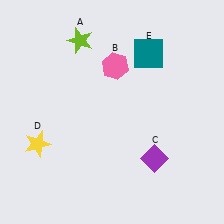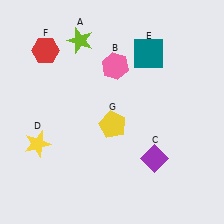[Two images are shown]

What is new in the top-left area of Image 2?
A red hexagon (F) was added in the top-left area of Image 2.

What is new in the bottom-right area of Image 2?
A yellow pentagon (G) was added in the bottom-right area of Image 2.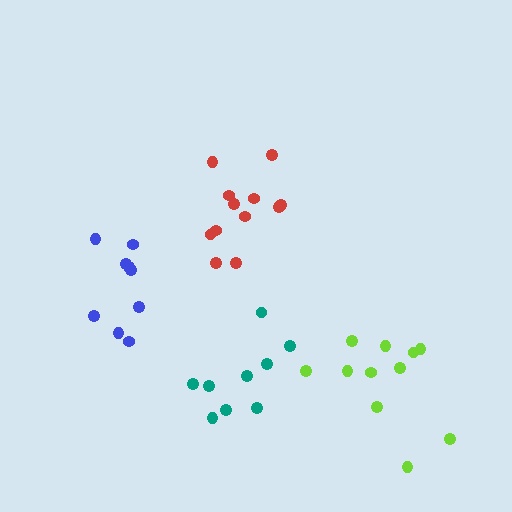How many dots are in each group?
Group 1: 9 dots, Group 2: 9 dots, Group 3: 11 dots, Group 4: 12 dots (41 total).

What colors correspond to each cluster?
The clusters are colored: teal, blue, lime, red.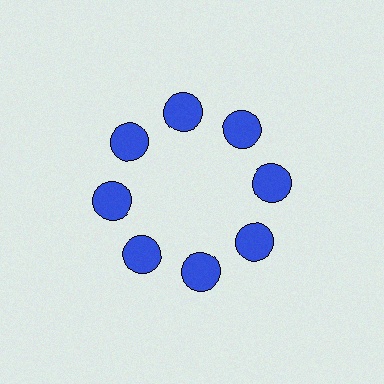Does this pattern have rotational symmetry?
Yes, this pattern has 8-fold rotational symmetry. It looks the same after rotating 45 degrees around the center.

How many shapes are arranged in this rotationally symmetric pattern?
There are 8 shapes, arranged in 8 groups of 1.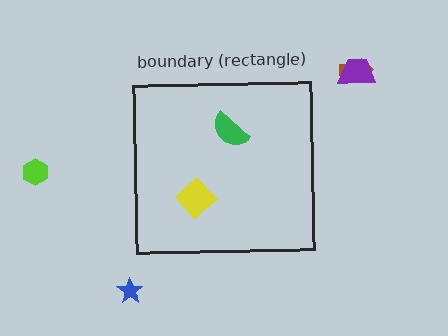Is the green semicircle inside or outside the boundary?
Inside.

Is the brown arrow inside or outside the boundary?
Outside.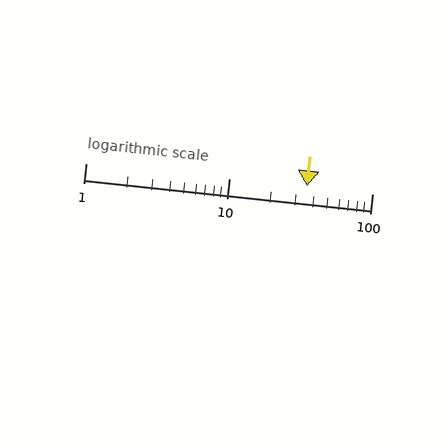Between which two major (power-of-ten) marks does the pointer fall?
The pointer is between 10 and 100.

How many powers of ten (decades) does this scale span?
The scale spans 2 decades, from 1 to 100.